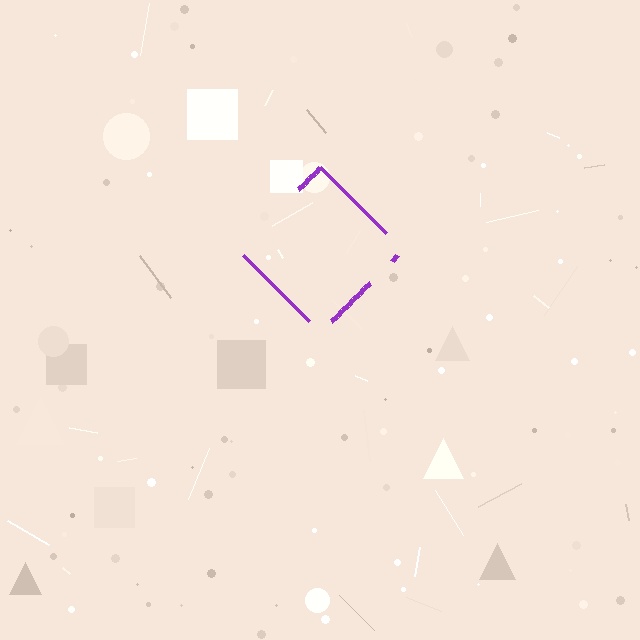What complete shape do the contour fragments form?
The contour fragments form a diamond.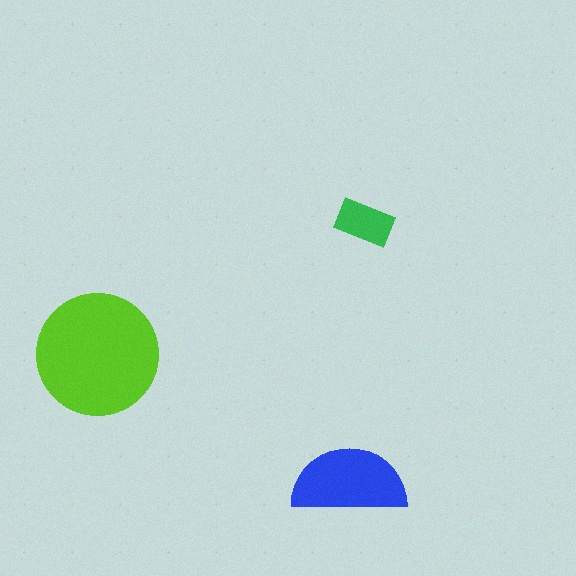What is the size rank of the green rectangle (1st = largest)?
3rd.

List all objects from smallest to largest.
The green rectangle, the blue semicircle, the lime circle.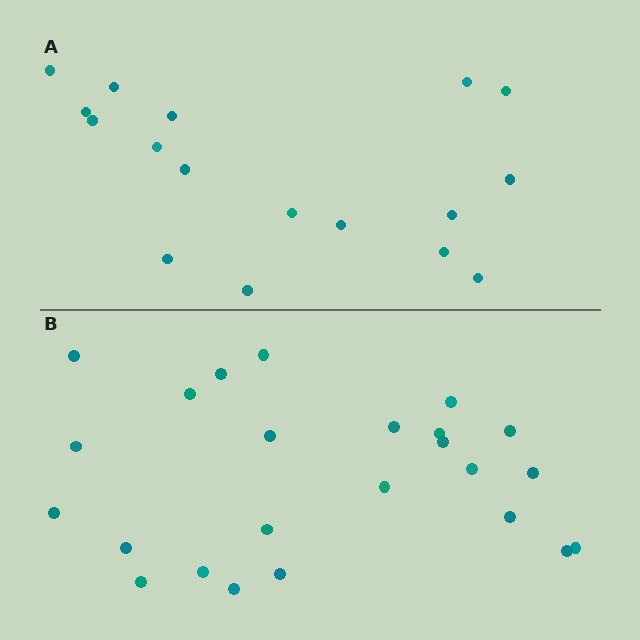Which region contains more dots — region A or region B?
Region B (the bottom region) has more dots.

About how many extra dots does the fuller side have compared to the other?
Region B has roughly 8 or so more dots than region A.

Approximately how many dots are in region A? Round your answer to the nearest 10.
About 20 dots. (The exact count is 17, which rounds to 20.)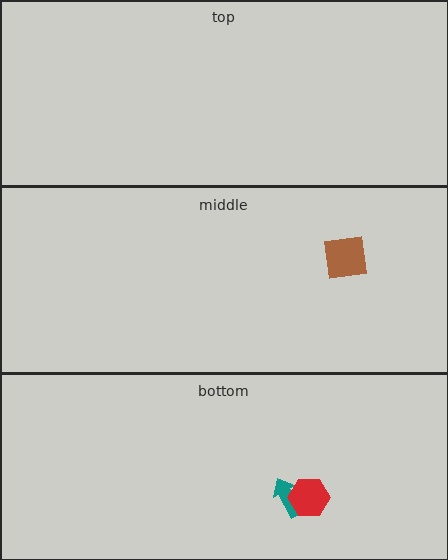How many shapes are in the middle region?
1.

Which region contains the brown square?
The middle region.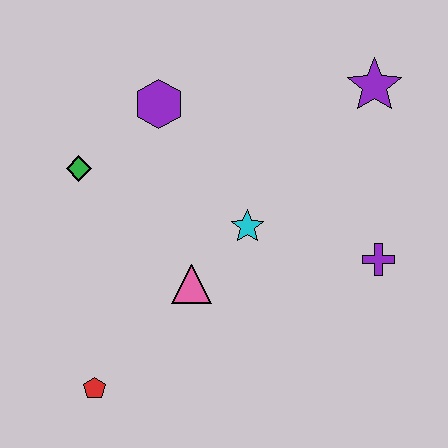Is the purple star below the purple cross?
No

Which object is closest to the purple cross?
The cyan star is closest to the purple cross.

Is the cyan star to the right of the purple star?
No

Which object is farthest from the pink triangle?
The purple star is farthest from the pink triangle.